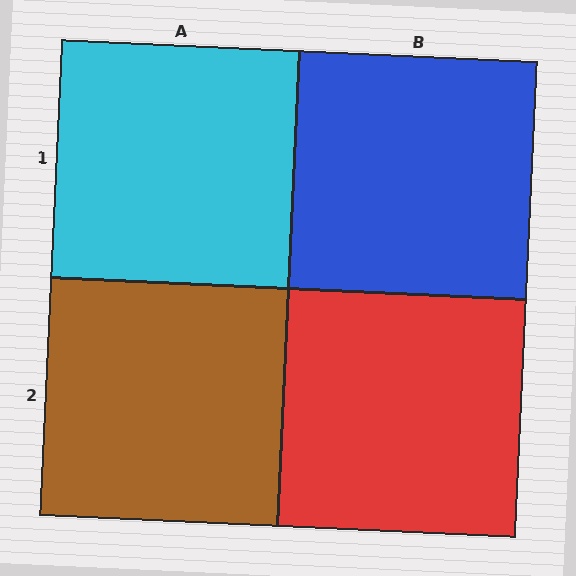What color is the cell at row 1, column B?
Blue.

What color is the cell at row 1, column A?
Cyan.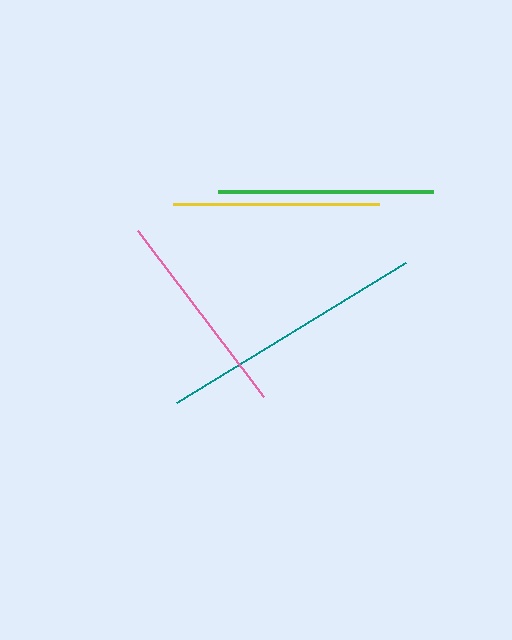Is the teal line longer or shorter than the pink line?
The teal line is longer than the pink line.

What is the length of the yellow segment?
The yellow segment is approximately 206 pixels long.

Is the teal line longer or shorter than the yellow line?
The teal line is longer than the yellow line.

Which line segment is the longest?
The teal line is the longest at approximately 267 pixels.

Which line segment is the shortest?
The yellow line is the shortest at approximately 206 pixels.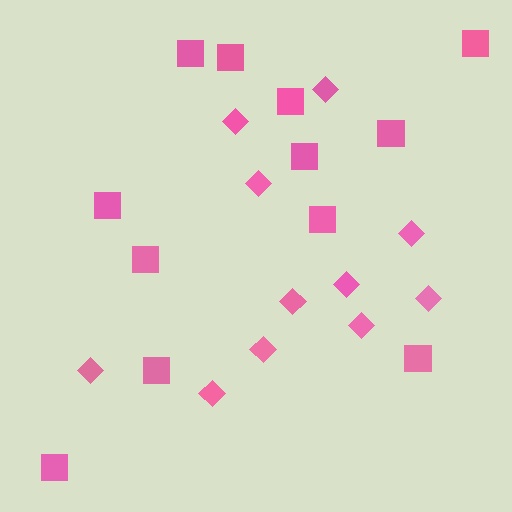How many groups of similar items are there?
There are 2 groups: one group of squares (12) and one group of diamonds (11).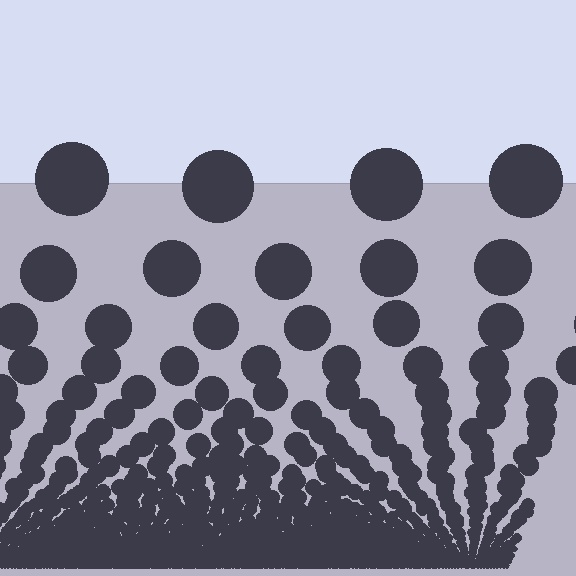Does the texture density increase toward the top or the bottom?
Density increases toward the bottom.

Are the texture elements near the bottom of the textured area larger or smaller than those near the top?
Smaller. The gradient is inverted — elements near the bottom are smaller and denser.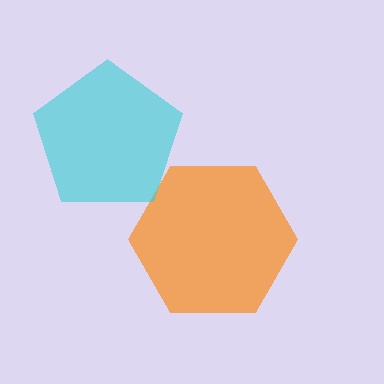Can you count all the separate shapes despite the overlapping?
Yes, there are 2 separate shapes.